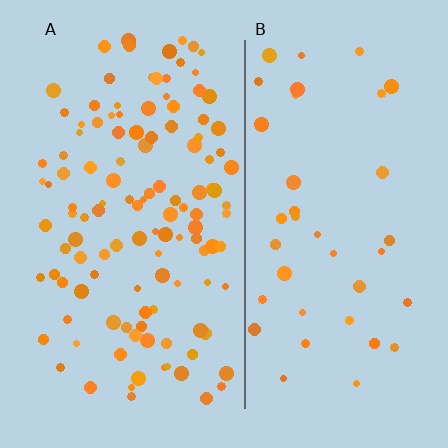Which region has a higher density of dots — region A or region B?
A (the left).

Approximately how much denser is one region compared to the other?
Approximately 3.1× — region A over region B.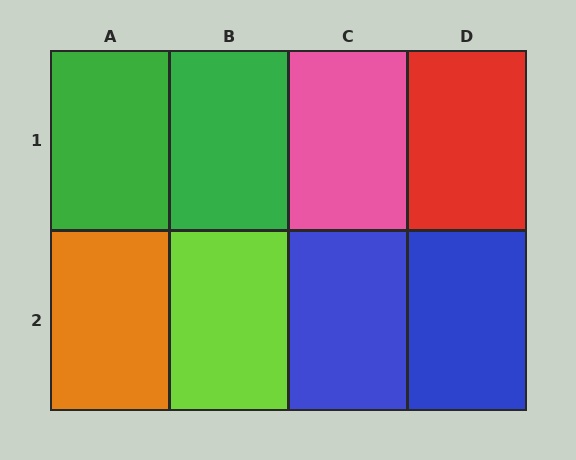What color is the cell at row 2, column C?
Blue.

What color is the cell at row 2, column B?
Lime.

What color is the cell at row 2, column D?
Blue.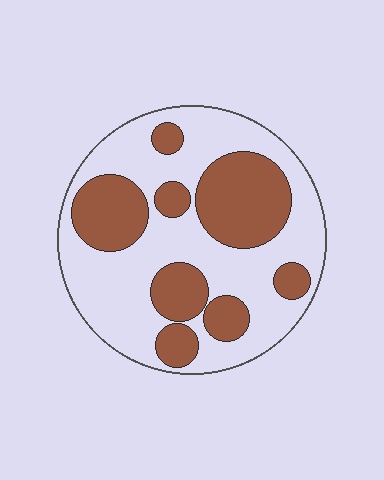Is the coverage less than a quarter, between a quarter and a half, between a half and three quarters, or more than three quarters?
Between a quarter and a half.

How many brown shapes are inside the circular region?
8.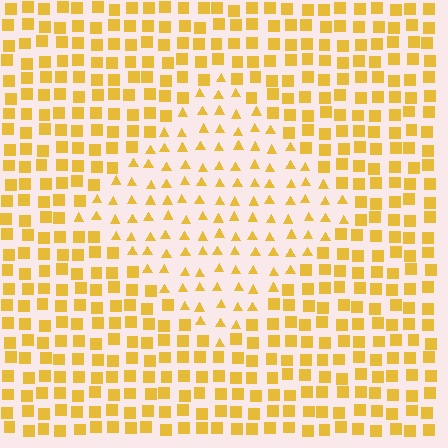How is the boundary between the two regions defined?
The boundary is defined by a change in element shape: triangles inside vs. squares outside. All elements share the same color and spacing.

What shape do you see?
I see a diamond.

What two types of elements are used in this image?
The image uses triangles inside the diamond region and squares outside it.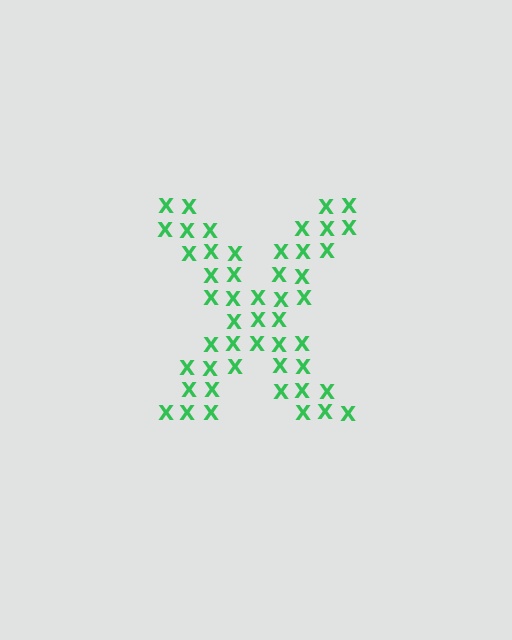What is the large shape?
The large shape is the letter X.